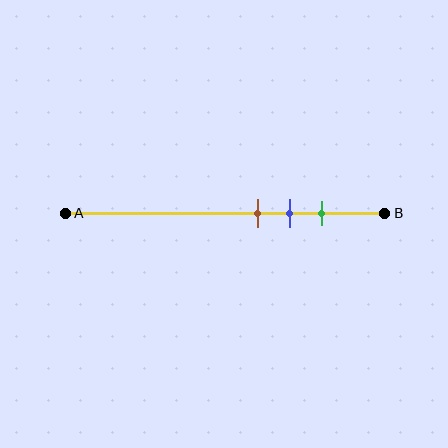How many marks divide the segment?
There are 3 marks dividing the segment.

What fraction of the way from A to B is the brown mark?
The brown mark is approximately 60% (0.6) of the way from A to B.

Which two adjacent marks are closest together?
The brown and blue marks are the closest adjacent pair.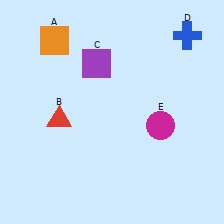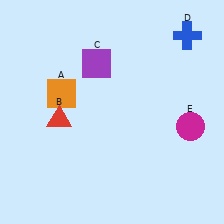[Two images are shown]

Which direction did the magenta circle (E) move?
The magenta circle (E) moved right.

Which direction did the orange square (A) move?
The orange square (A) moved down.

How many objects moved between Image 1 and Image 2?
2 objects moved between the two images.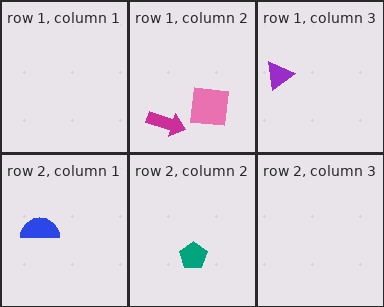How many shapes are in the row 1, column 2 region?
2.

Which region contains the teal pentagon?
The row 2, column 2 region.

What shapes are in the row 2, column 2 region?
The teal pentagon.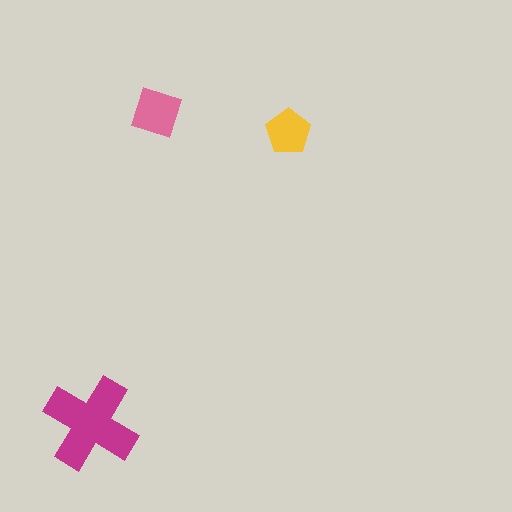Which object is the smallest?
The yellow pentagon.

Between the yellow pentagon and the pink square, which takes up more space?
The pink square.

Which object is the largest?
The magenta cross.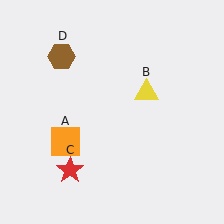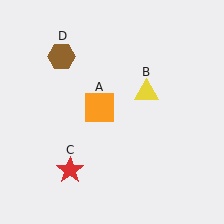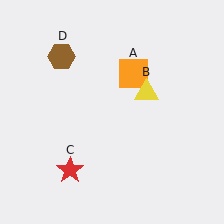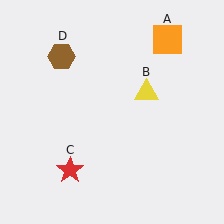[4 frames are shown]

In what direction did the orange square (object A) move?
The orange square (object A) moved up and to the right.